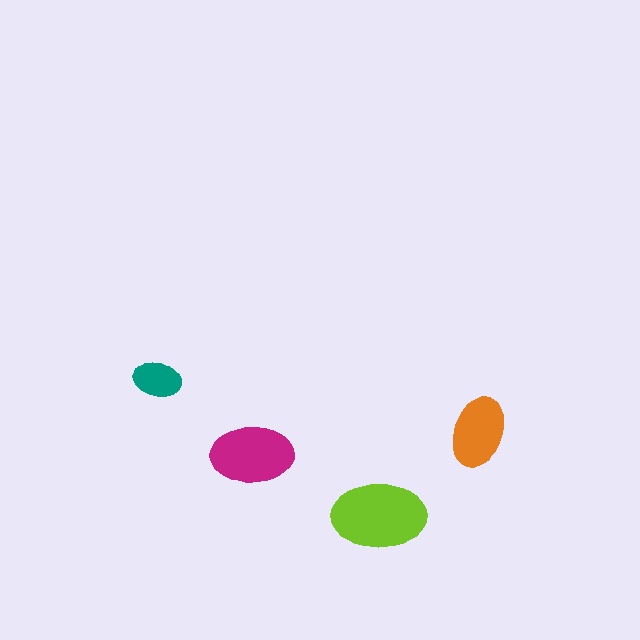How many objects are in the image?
There are 4 objects in the image.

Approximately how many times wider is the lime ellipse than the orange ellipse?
About 1.5 times wider.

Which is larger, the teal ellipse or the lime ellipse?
The lime one.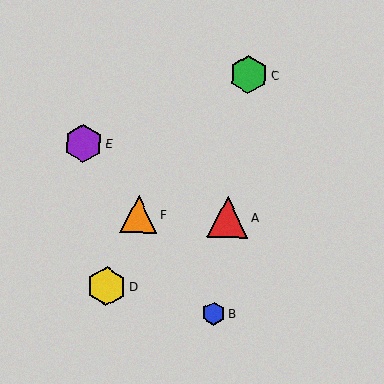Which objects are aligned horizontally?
Objects A, F are aligned horizontally.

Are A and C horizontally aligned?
No, A is at y≈217 and C is at y≈74.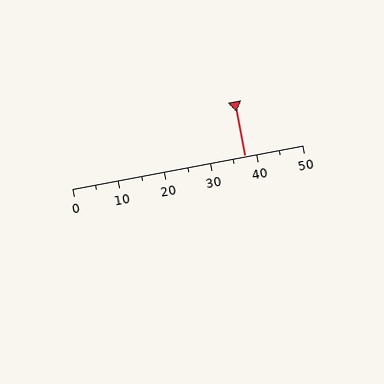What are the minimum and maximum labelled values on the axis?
The axis runs from 0 to 50.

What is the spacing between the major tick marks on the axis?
The major ticks are spaced 10 apart.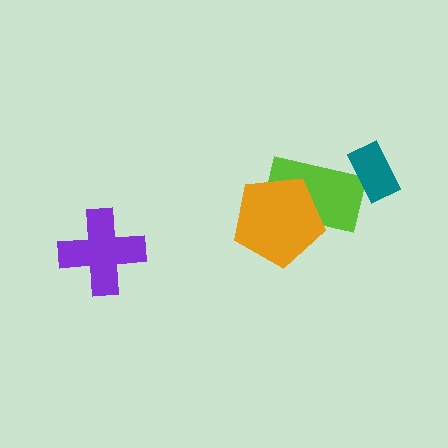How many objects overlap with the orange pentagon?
1 object overlaps with the orange pentagon.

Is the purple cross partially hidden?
No, no other shape covers it.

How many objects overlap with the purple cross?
0 objects overlap with the purple cross.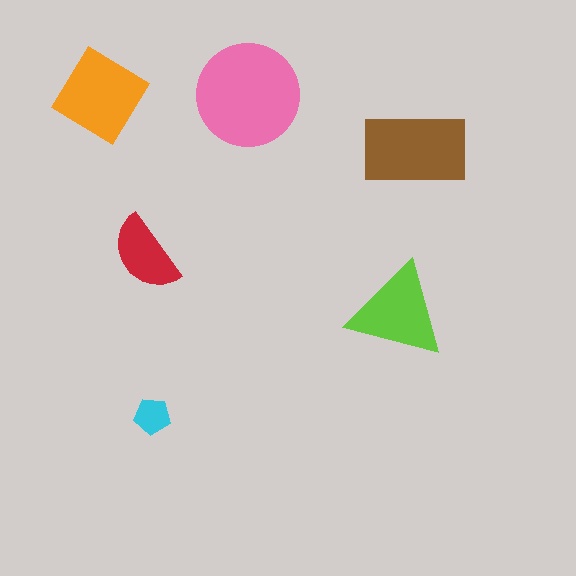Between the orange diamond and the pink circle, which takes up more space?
The pink circle.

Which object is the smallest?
The cyan pentagon.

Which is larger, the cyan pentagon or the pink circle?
The pink circle.